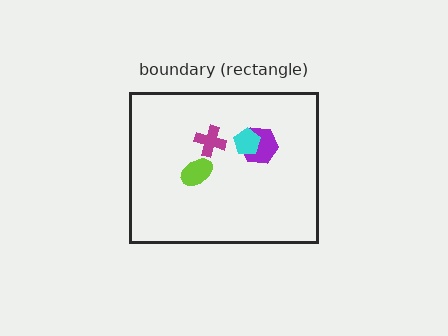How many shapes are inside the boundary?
4 inside, 0 outside.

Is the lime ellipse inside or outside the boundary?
Inside.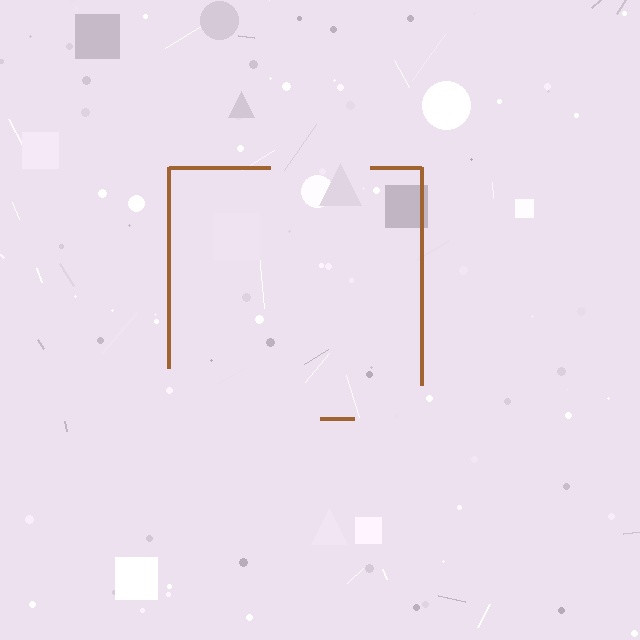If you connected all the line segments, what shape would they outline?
They would outline a square.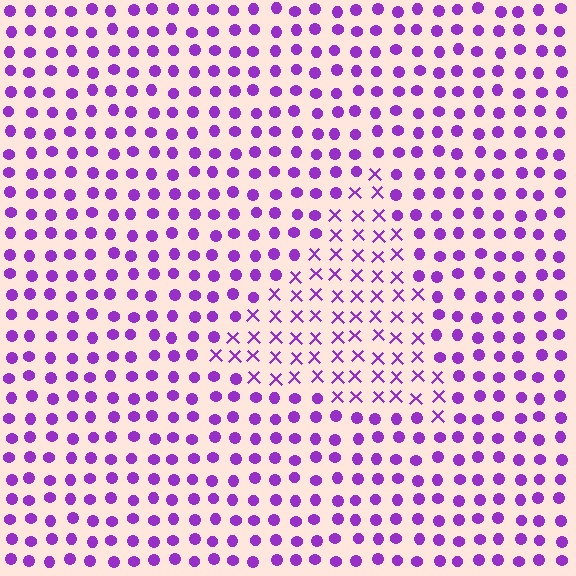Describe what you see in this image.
The image is filled with small purple elements arranged in a uniform grid. A triangle-shaped region contains X marks, while the surrounding area contains circles. The boundary is defined purely by the change in element shape.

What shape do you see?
I see a triangle.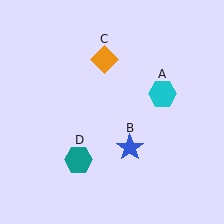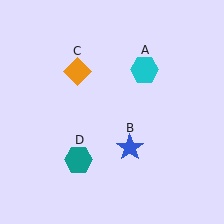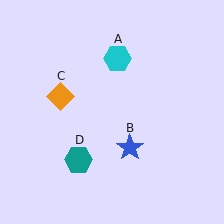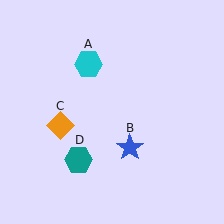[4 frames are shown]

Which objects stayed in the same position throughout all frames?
Blue star (object B) and teal hexagon (object D) remained stationary.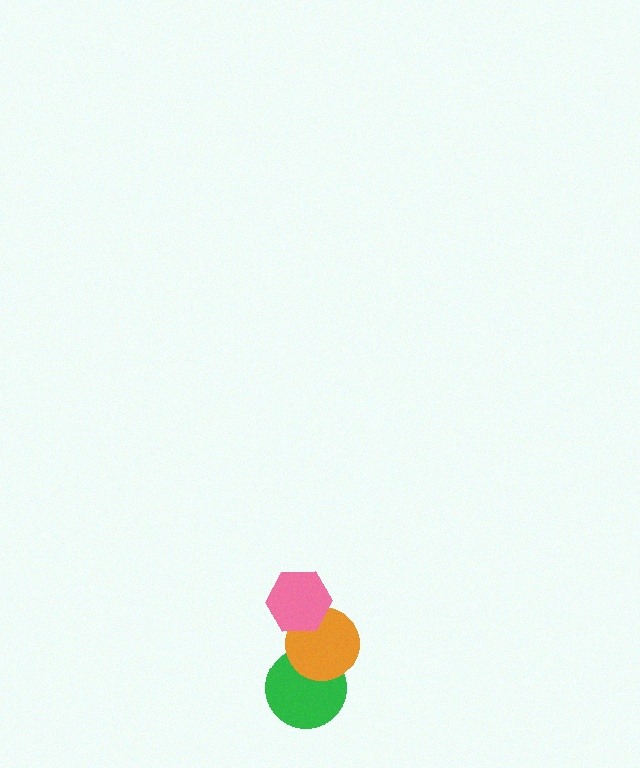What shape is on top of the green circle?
The orange circle is on top of the green circle.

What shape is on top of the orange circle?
The pink hexagon is on top of the orange circle.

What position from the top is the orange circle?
The orange circle is 2nd from the top.